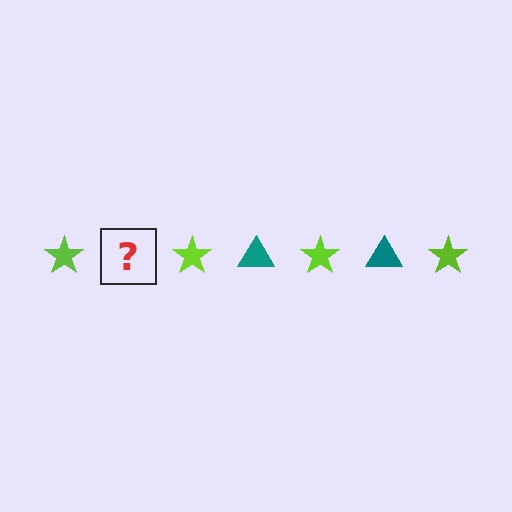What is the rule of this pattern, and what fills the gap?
The rule is that the pattern alternates between lime star and teal triangle. The gap should be filled with a teal triangle.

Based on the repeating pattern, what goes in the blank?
The blank should be a teal triangle.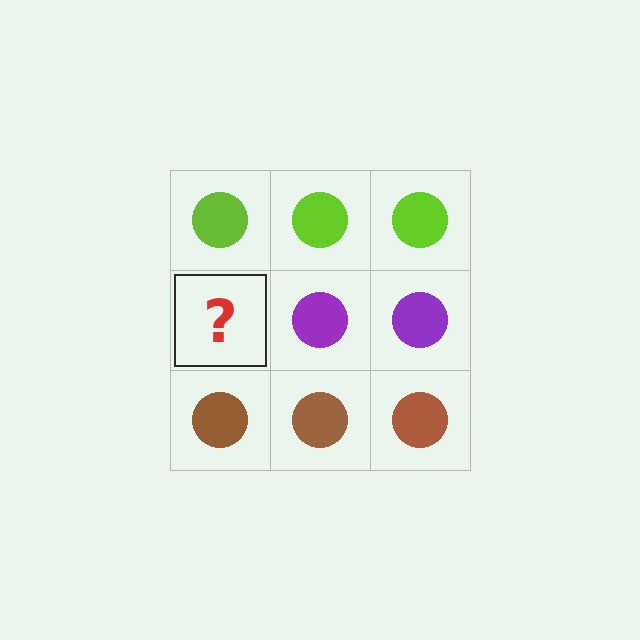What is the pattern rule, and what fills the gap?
The rule is that each row has a consistent color. The gap should be filled with a purple circle.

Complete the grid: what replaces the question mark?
The question mark should be replaced with a purple circle.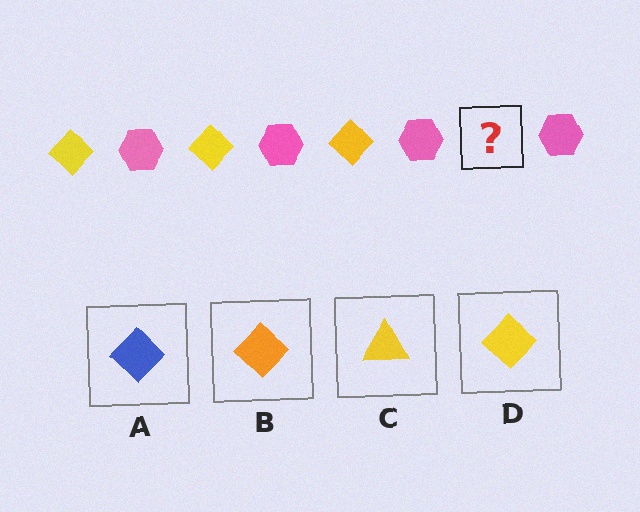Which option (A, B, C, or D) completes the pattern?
D.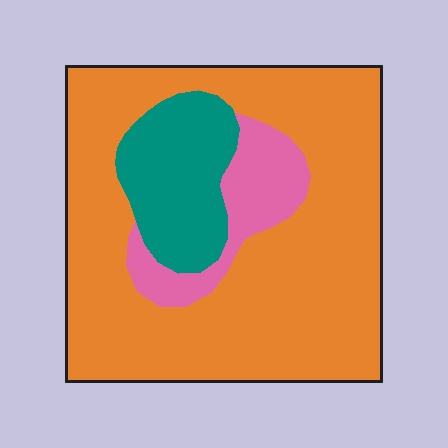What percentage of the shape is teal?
Teal takes up about one sixth (1/6) of the shape.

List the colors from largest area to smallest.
From largest to smallest: orange, teal, pink.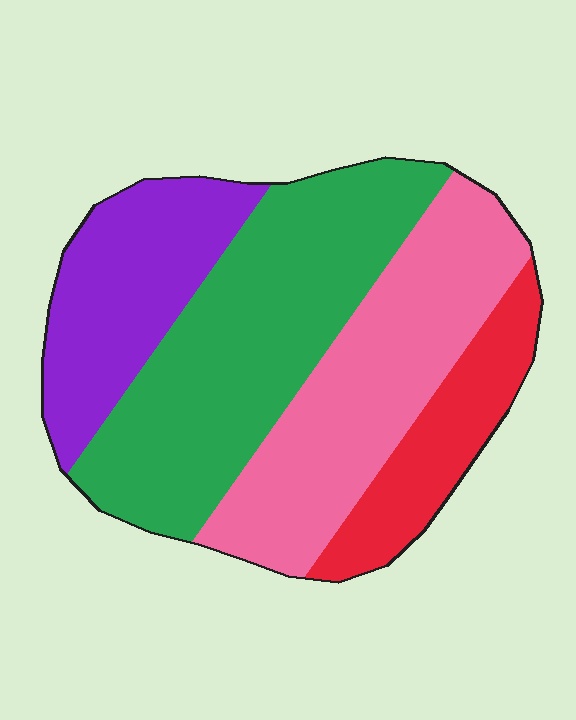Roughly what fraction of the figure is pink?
Pink takes up about one third (1/3) of the figure.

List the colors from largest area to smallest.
From largest to smallest: green, pink, purple, red.